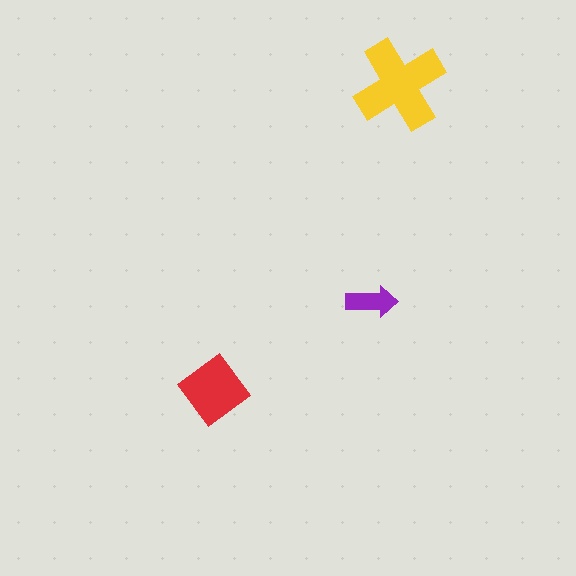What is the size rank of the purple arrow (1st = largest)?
3rd.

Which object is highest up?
The yellow cross is topmost.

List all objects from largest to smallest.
The yellow cross, the red diamond, the purple arrow.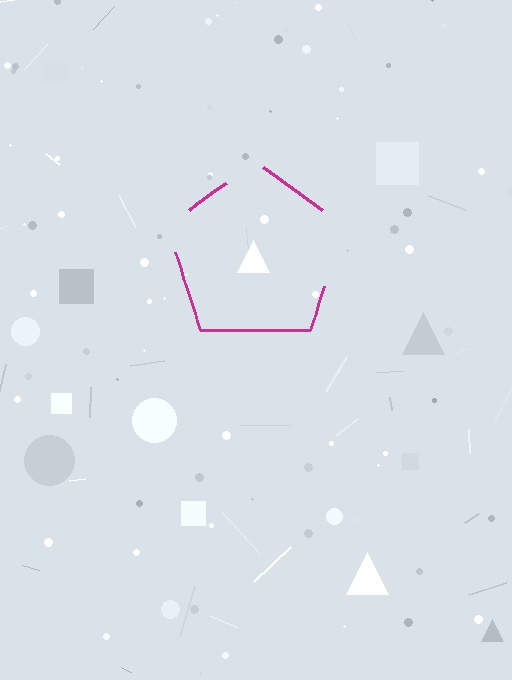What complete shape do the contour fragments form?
The contour fragments form a pentagon.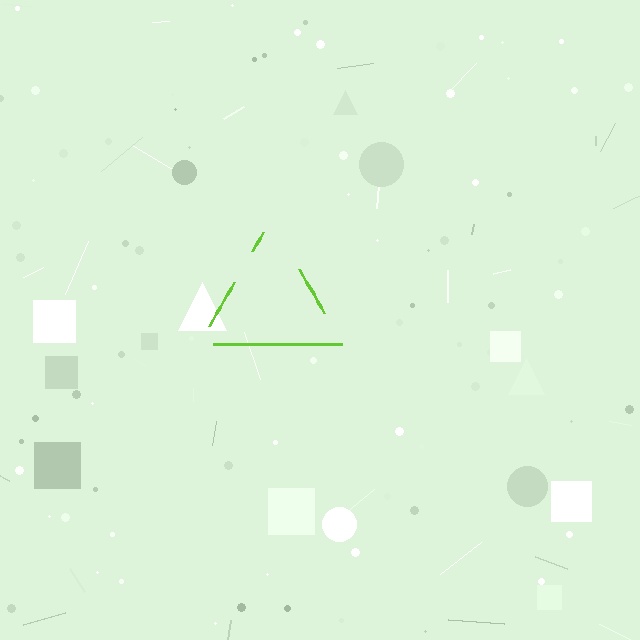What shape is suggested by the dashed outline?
The dashed outline suggests a triangle.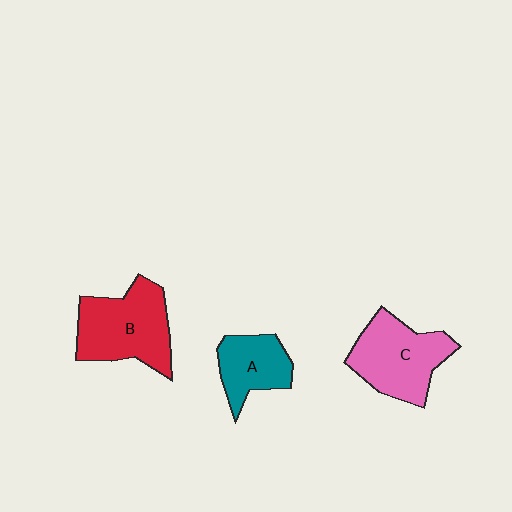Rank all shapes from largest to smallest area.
From largest to smallest: B (red), C (pink), A (teal).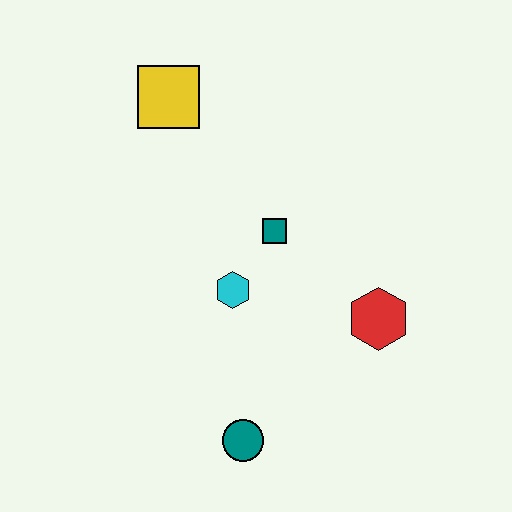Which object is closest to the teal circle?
The cyan hexagon is closest to the teal circle.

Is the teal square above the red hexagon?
Yes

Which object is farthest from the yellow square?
The teal circle is farthest from the yellow square.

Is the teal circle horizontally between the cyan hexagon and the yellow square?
No